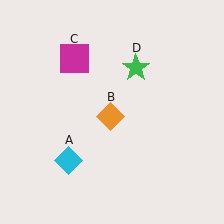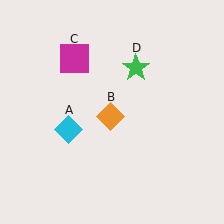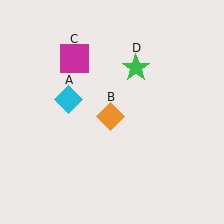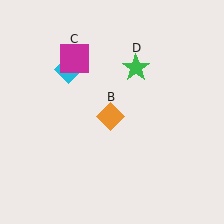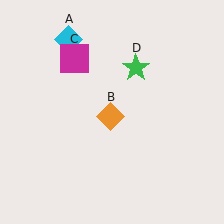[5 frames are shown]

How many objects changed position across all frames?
1 object changed position: cyan diamond (object A).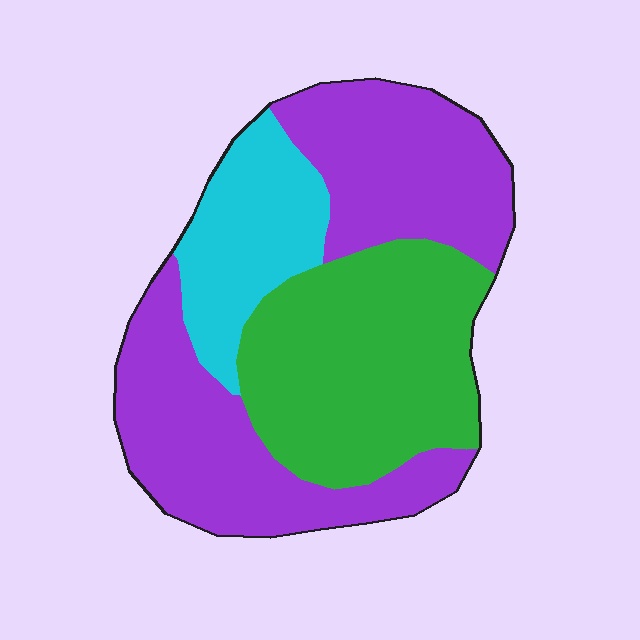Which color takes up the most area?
Purple, at roughly 50%.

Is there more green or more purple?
Purple.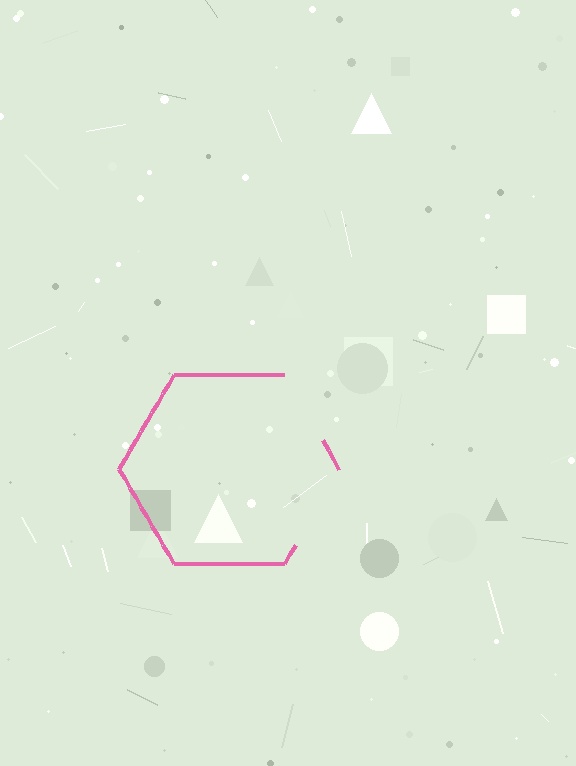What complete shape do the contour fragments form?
The contour fragments form a hexagon.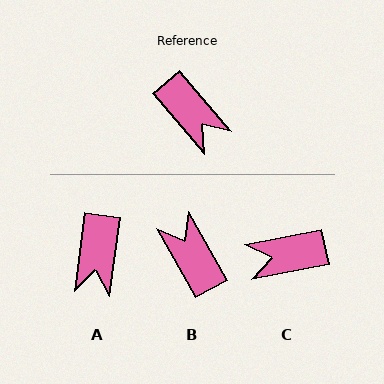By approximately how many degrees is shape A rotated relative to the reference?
Approximately 48 degrees clockwise.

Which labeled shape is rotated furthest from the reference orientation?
B, about 169 degrees away.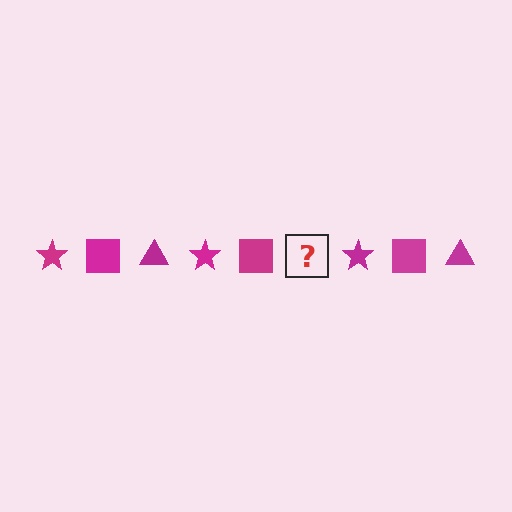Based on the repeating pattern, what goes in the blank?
The blank should be a magenta triangle.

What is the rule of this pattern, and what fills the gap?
The rule is that the pattern cycles through star, square, triangle shapes in magenta. The gap should be filled with a magenta triangle.